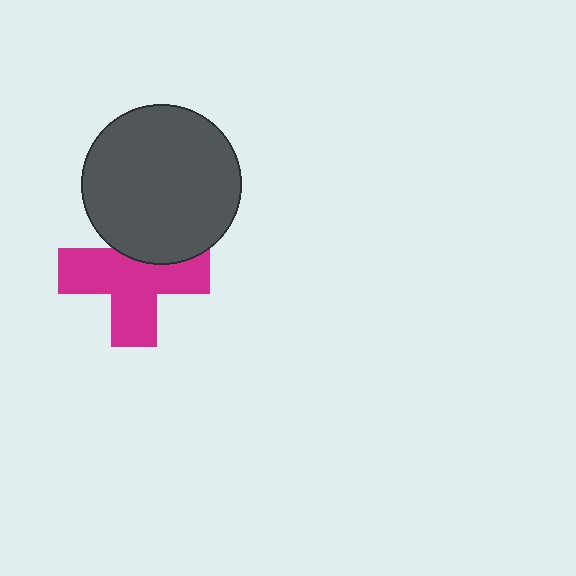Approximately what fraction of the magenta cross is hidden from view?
Roughly 30% of the magenta cross is hidden behind the dark gray circle.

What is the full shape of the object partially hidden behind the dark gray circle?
The partially hidden object is a magenta cross.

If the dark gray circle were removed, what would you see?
You would see the complete magenta cross.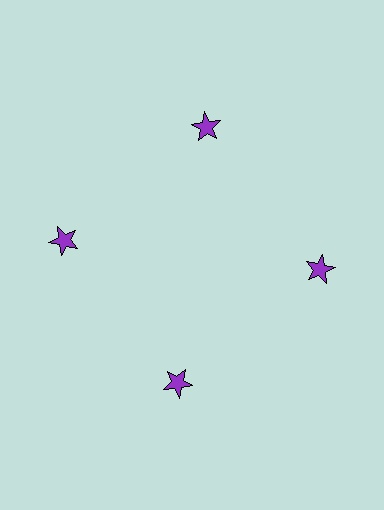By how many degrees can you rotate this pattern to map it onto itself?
The pattern maps onto itself every 90 degrees of rotation.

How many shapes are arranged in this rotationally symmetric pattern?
There are 4 shapes, arranged in 4 groups of 1.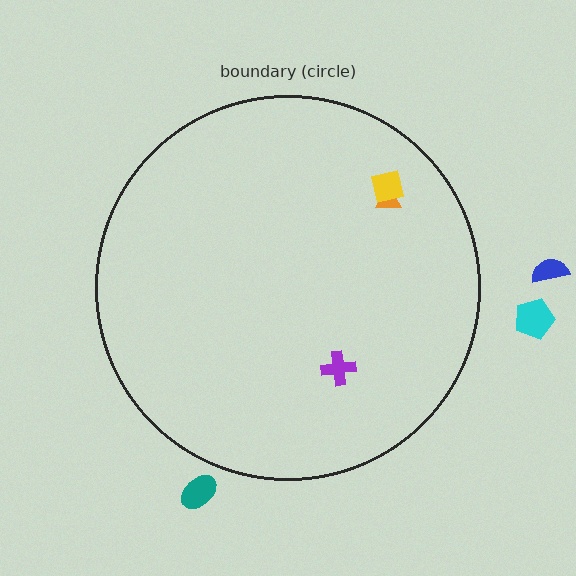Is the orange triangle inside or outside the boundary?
Inside.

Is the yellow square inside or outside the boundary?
Inside.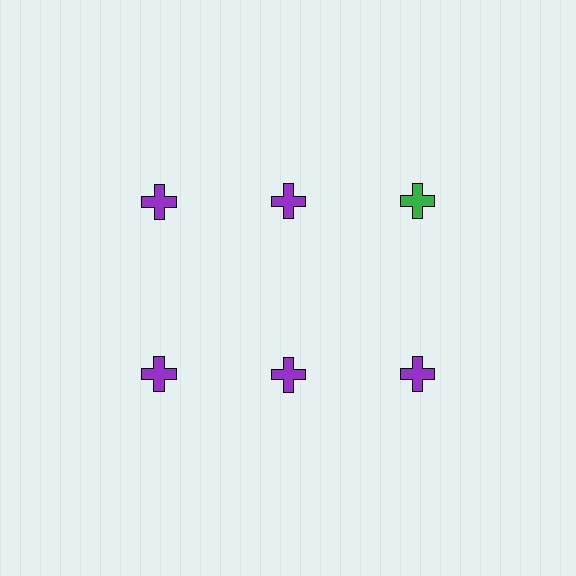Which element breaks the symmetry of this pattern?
The green cross in the top row, center column breaks the symmetry. All other shapes are purple crosses.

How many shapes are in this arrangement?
There are 6 shapes arranged in a grid pattern.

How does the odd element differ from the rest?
It has a different color: green instead of purple.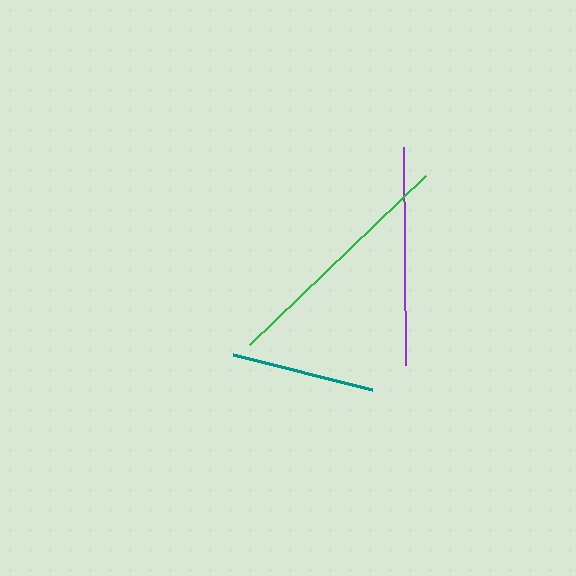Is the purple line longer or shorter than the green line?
The green line is longer than the purple line.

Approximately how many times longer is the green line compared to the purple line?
The green line is approximately 1.1 times the length of the purple line.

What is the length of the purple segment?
The purple segment is approximately 219 pixels long.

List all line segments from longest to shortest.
From longest to shortest: green, purple, teal.